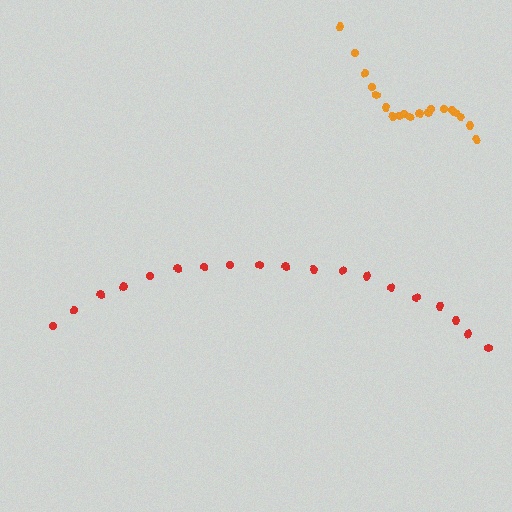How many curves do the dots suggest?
There are 2 distinct paths.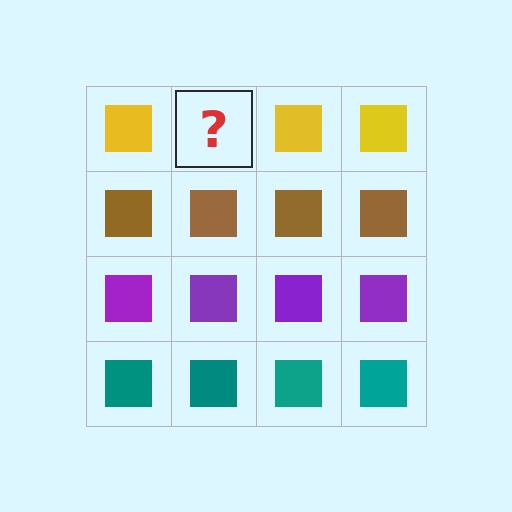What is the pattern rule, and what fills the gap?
The rule is that each row has a consistent color. The gap should be filled with a yellow square.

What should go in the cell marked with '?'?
The missing cell should contain a yellow square.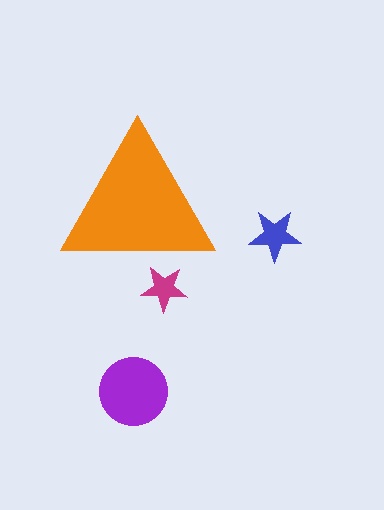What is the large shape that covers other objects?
An orange triangle.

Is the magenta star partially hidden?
Yes, the magenta star is partially hidden behind the orange triangle.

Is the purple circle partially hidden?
No, the purple circle is fully visible.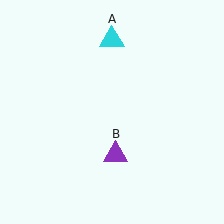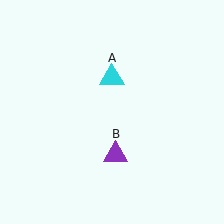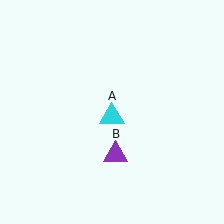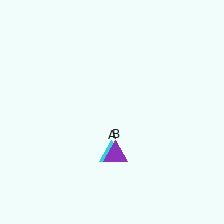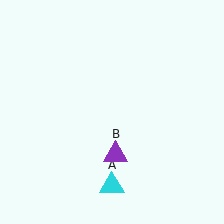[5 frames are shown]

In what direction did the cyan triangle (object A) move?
The cyan triangle (object A) moved down.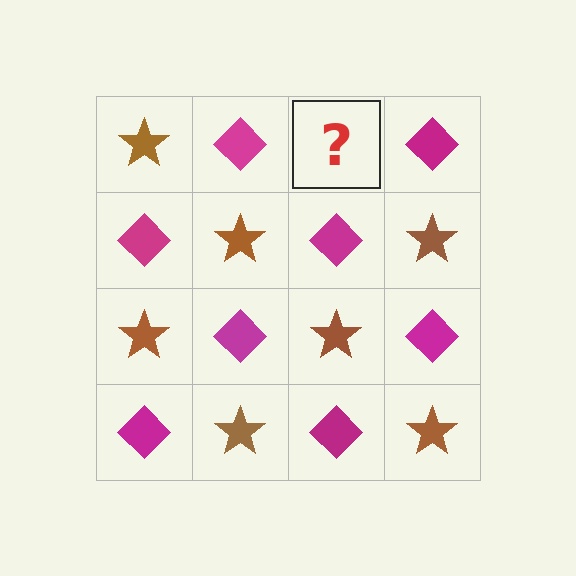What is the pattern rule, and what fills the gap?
The rule is that it alternates brown star and magenta diamond in a checkerboard pattern. The gap should be filled with a brown star.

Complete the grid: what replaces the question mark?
The question mark should be replaced with a brown star.